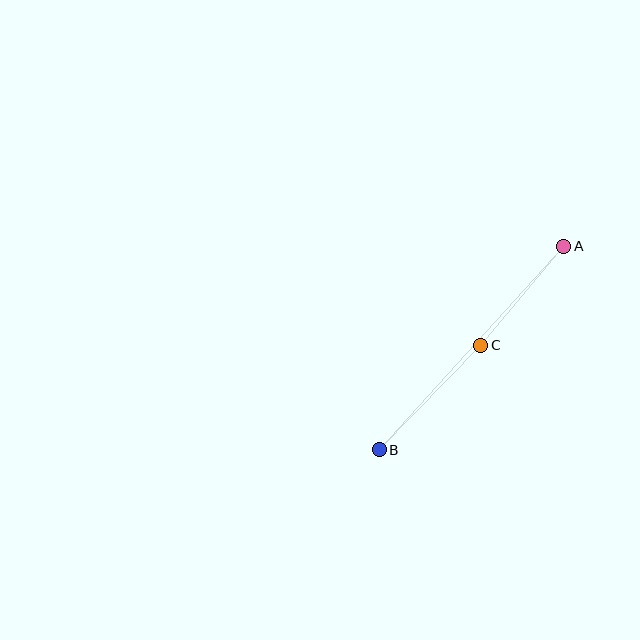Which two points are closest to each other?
Points A and C are closest to each other.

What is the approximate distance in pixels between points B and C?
The distance between B and C is approximately 146 pixels.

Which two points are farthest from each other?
Points A and B are farthest from each other.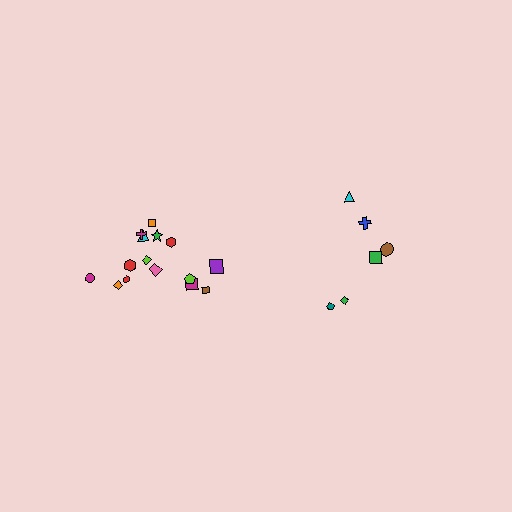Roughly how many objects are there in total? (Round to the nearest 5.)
Roughly 20 objects in total.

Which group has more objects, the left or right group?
The left group.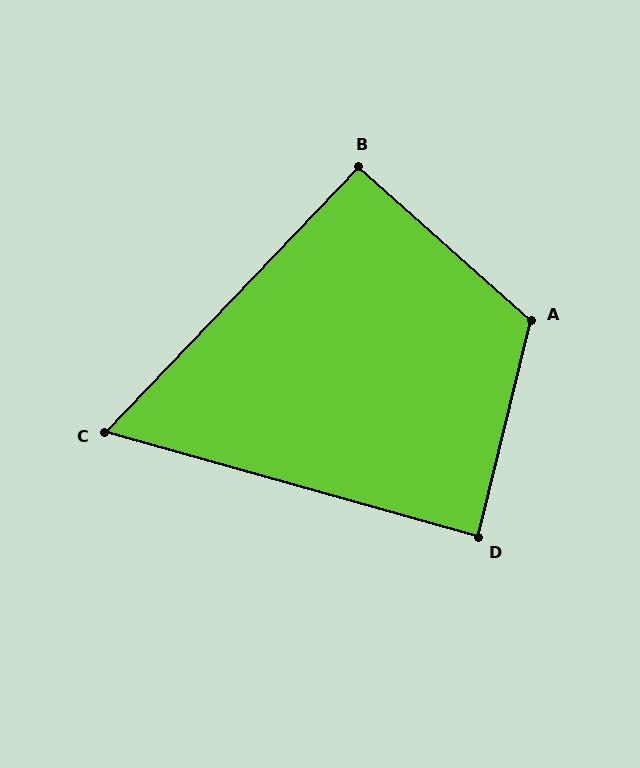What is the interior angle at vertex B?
Approximately 92 degrees (approximately right).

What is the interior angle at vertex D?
Approximately 88 degrees (approximately right).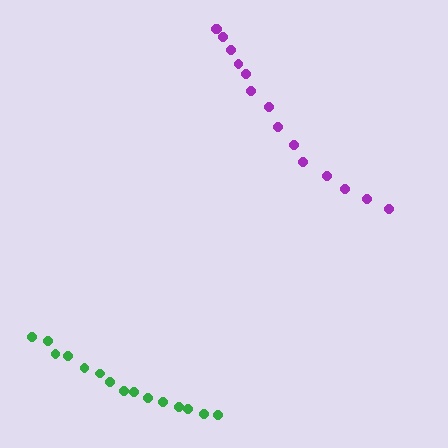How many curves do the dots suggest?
There are 2 distinct paths.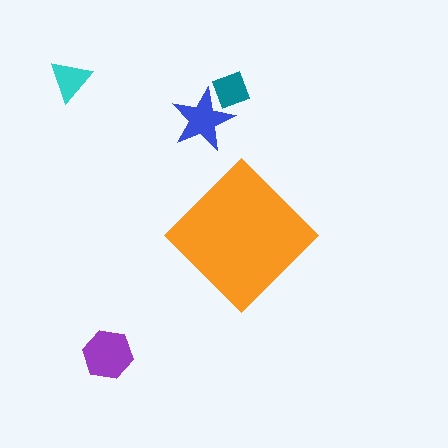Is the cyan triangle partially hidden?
No, the cyan triangle is fully visible.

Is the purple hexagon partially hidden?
No, the purple hexagon is fully visible.